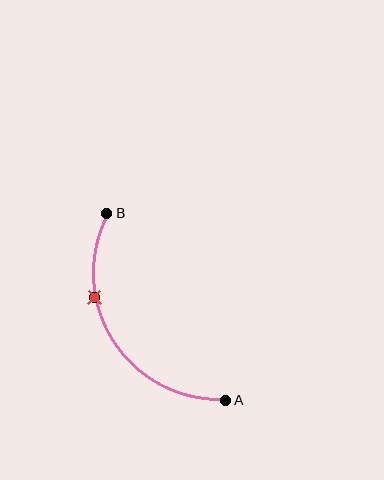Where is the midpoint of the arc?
The arc midpoint is the point on the curve farthest from the straight line joining A and B. It sits to the left of that line.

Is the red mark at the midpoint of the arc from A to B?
No. The red mark lies on the arc but is closer to endpoint B. The arc midpoint would be at the point on the curve equidistant along the arc from both A and B.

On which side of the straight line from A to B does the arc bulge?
The arc bulges to the left of the straight line connecting A and B.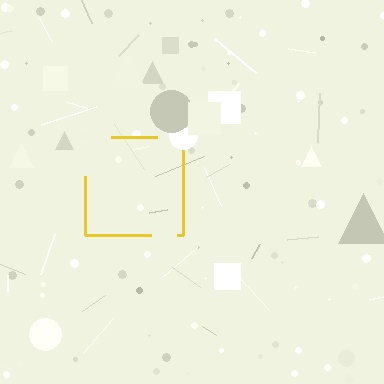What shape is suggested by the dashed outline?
The dashed outline suggests a square.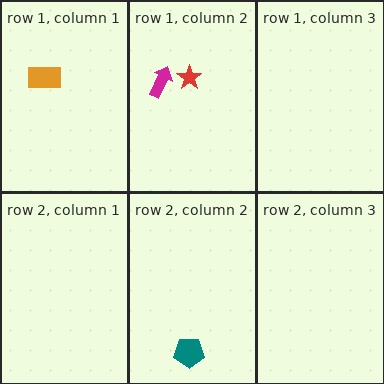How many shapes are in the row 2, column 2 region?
1.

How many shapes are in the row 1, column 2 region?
2.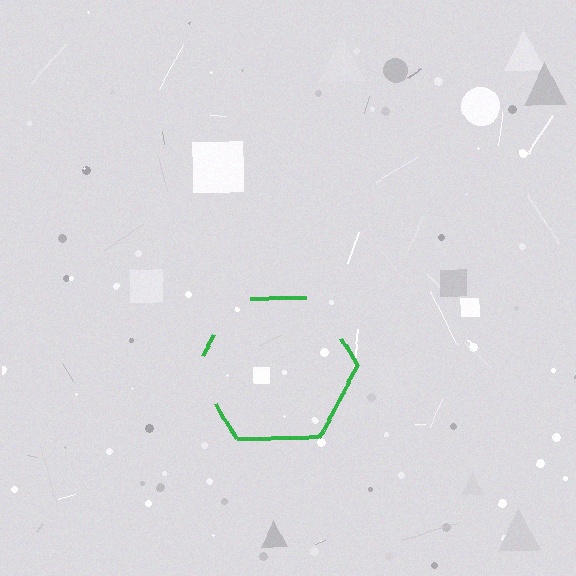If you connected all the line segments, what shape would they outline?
They would outline a hexagon.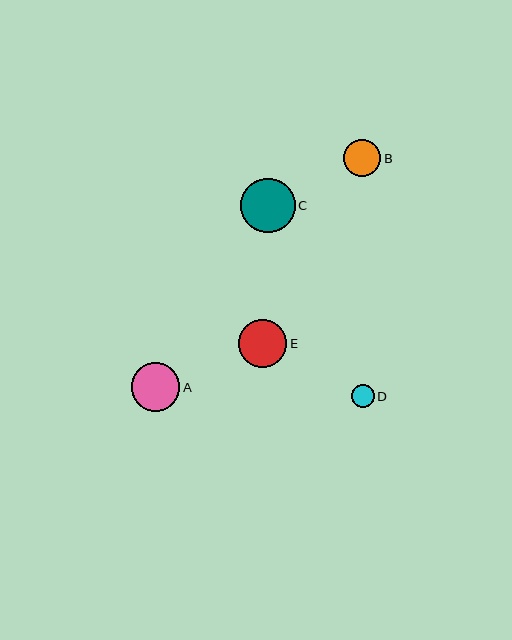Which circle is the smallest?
Circle D is the smallest with a size of approximately 23 pixels.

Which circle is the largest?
Circle C is the largest with a size of approximately 55 pixels.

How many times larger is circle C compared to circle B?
Circle C is approximately 1.5 times the size of circle B.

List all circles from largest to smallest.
From largest to smallest: C, A, E, B, D.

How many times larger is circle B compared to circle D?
Circle B is approximately 1.6 times the size of circle D.